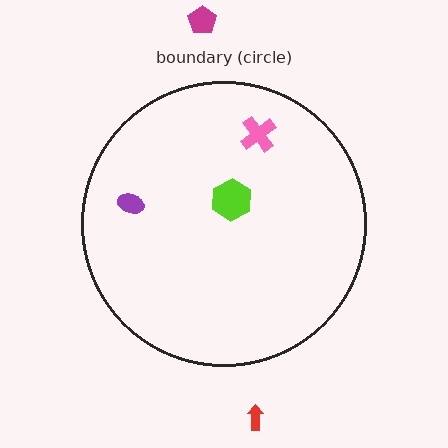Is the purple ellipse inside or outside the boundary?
Inside.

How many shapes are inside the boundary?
3 inside, 2 outside.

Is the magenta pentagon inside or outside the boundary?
Outside.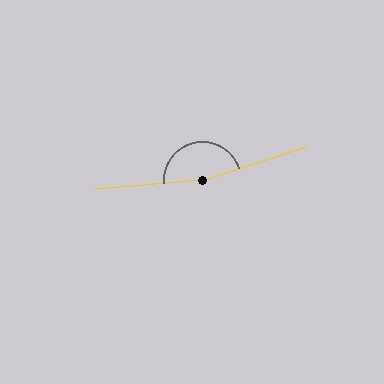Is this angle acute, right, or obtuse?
It is obtuse.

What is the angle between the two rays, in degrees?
Approximately 167 degrees.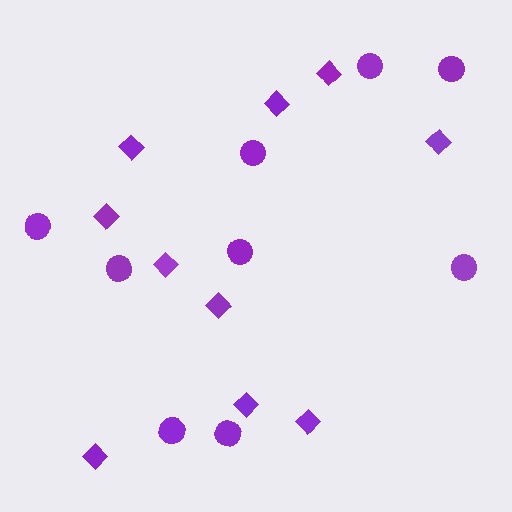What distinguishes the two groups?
There are 2 groups: one group of circles (9) and one group of diamonds (10).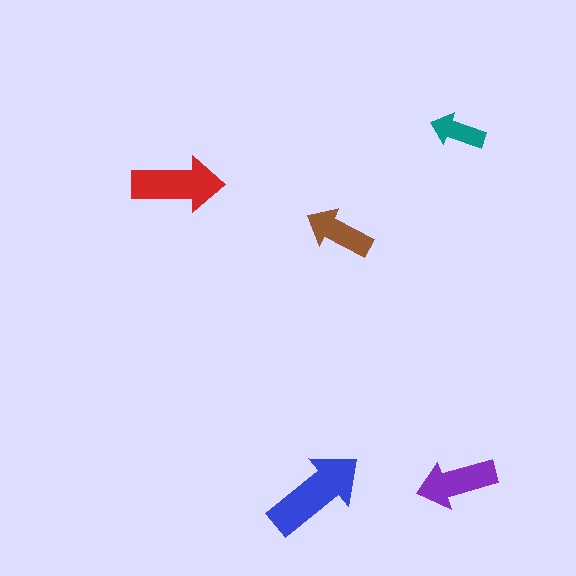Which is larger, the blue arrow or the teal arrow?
The blue one.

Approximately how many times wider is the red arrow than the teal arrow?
About 1.5 times wider.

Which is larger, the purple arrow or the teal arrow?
The purple one.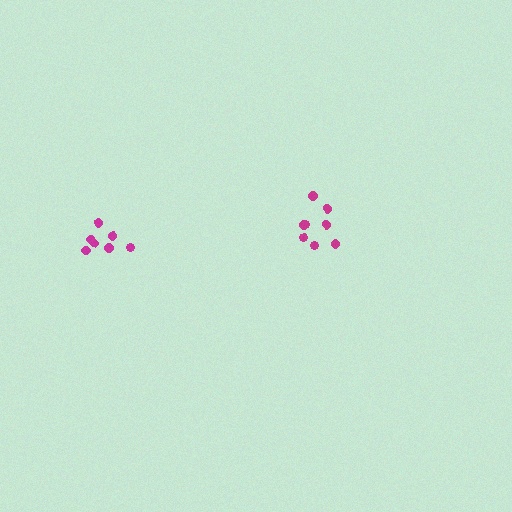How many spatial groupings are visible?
There are 2 spatial groupings.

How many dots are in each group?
Group 1: 7 dots, Group 2: 8 dots (15 total).